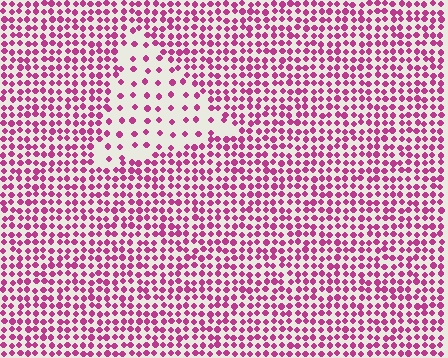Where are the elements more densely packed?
The elements are more densely packed outside the triangle boundary.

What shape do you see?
I see a triangle.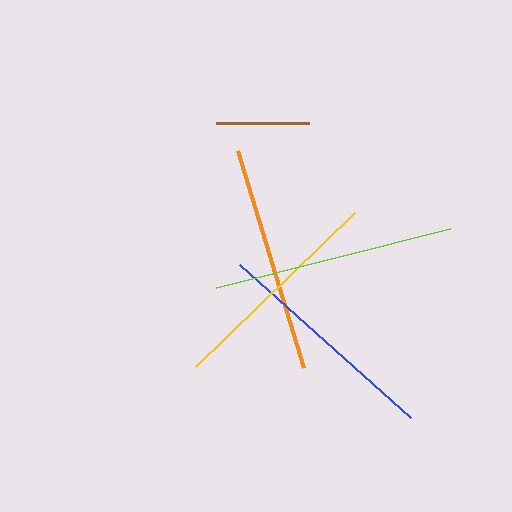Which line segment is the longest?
The lime line is the longest at approximately 241 pixels.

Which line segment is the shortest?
The brown line is the shortest at approximately 93 pixels.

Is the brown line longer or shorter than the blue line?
The blue line is longer than the brown line.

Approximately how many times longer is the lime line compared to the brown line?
The lime line is approximately 2.6 times the length of the brown line.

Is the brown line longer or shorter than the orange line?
The orange line is longer than the brown line.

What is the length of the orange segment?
The orange segment is approximately 227 pixels long.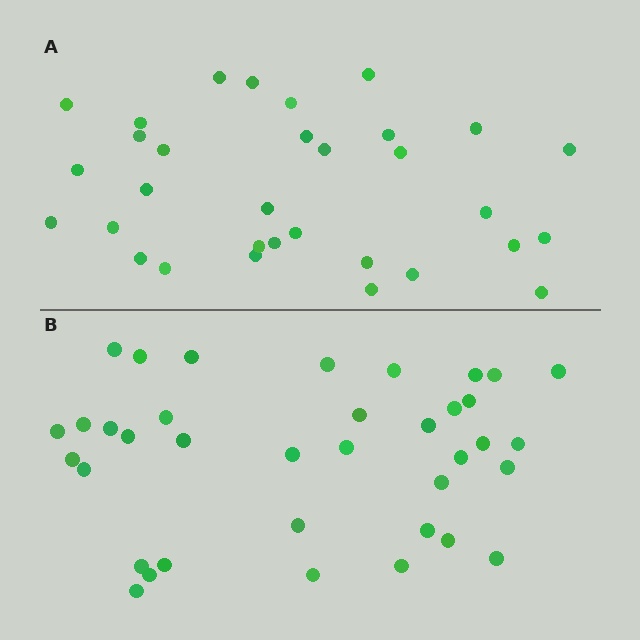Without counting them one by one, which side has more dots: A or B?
Region B (the bottom region) has more dots.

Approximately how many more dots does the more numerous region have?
Region B has about 5 more dots than region A.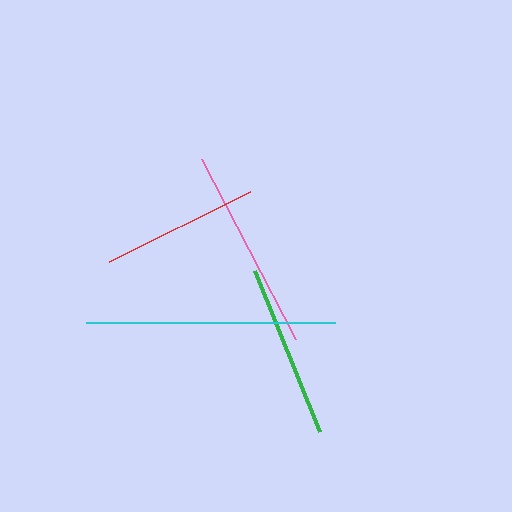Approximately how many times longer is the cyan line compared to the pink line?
The cyan line is approximately 1.2 times the length of the pink line.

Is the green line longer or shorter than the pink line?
The pink line is longer than the green line.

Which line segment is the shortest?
The red line is the shortest at approximately 158 pixels.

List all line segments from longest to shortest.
From longest to shortest: cyan, pink, green, red.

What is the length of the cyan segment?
The cyan segment is approximately 249 pixels long.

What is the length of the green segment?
The green segment is approximately 173 pixels long.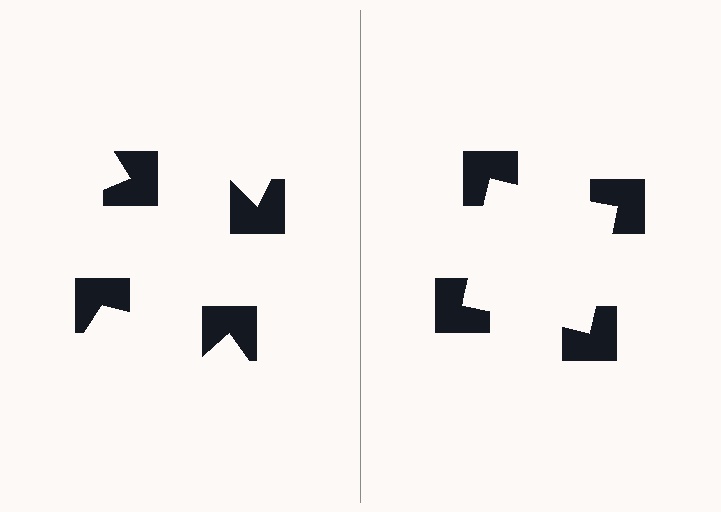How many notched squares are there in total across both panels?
8 — 4 on each side.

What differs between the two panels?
The notched squares are positioned identically on both sides; only the wedge orientations differ. On the right they align to a square; on the left they are misaligned.